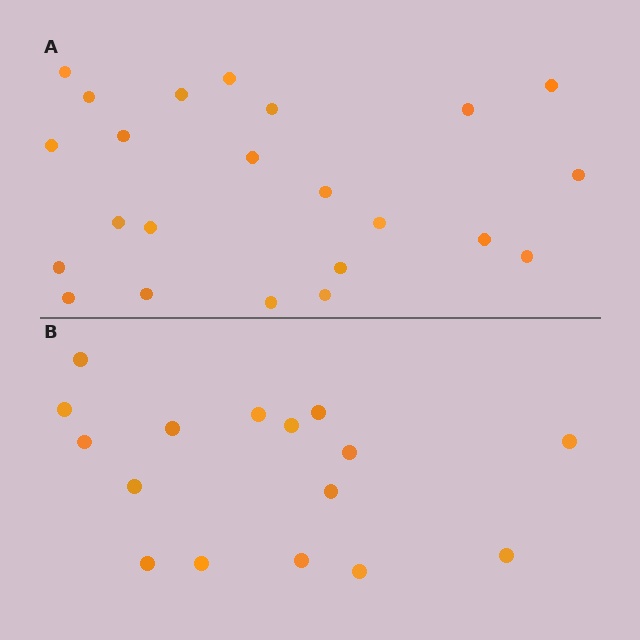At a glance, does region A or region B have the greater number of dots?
Region A (the top region) has more dots.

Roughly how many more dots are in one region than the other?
Region A has roughly 8 or so more dots than region B.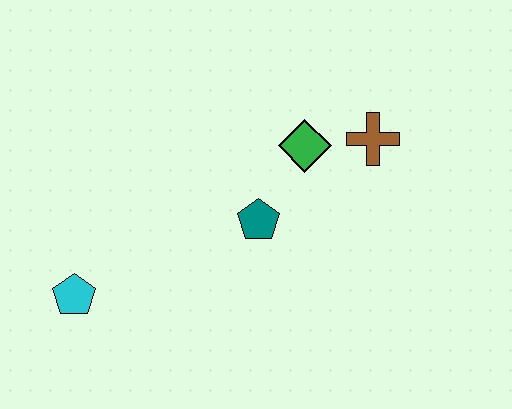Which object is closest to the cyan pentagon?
The teal pentagon is closest to the cyan pentagon.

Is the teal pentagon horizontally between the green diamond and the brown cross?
No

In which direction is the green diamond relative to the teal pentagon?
The green diamond is above the teal pentagon.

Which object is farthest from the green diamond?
The cyan pentagon is farthest from the green diamond.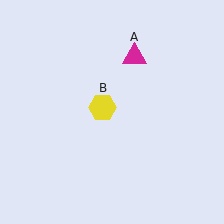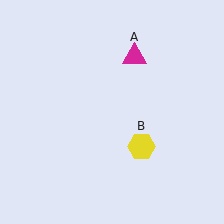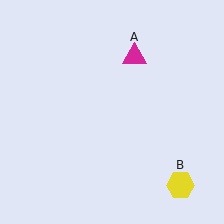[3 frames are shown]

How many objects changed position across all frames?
1 object changed position: yellow hexagon (object B).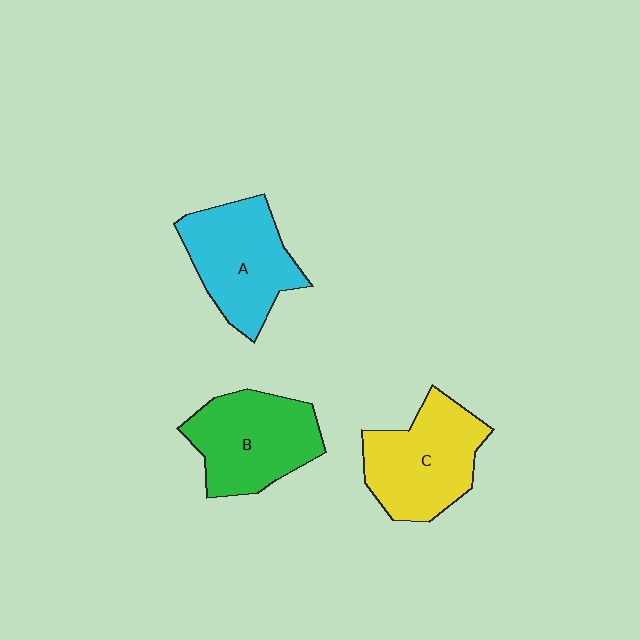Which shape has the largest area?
Shape C (yellow).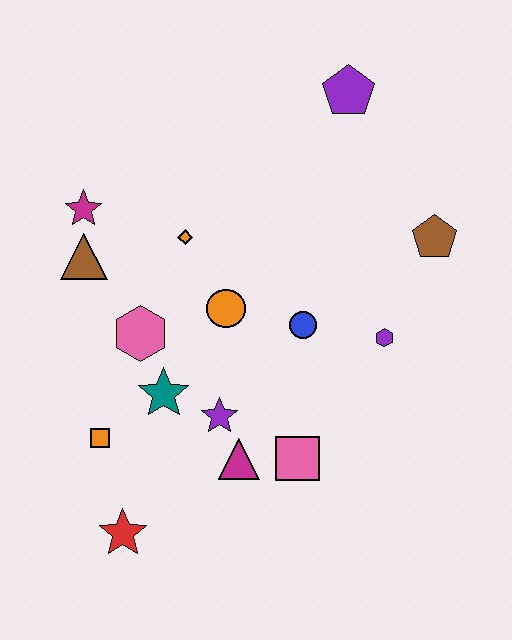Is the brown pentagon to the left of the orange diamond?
No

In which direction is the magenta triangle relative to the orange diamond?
The magenta triangle is below the orange diamond.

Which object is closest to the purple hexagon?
The blue circle is closest to the purple hexagon.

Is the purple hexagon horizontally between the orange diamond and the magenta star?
No